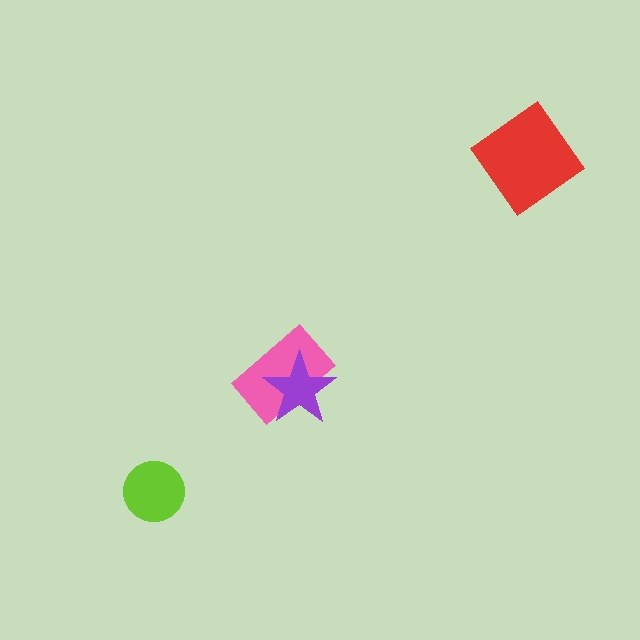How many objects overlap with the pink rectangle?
1 object overlaps with the pink rectangle.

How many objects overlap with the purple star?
1 object overlaps with the purple star.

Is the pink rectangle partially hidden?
Yes, it is partially covered by another shape.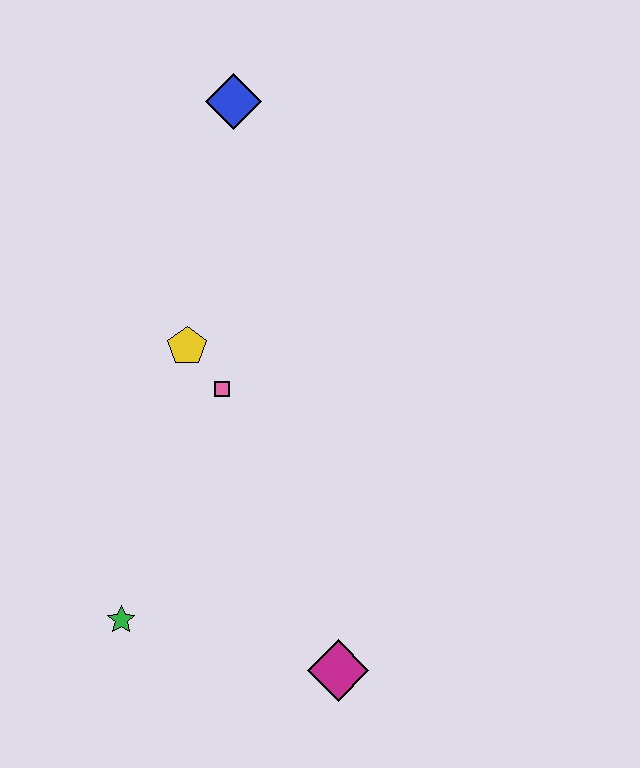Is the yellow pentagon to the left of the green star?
No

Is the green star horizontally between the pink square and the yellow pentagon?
No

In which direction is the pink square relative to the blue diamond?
The pink square is below the blue diamond.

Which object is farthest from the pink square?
The magenta diamond is farthest from the pink square.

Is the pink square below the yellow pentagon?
Yes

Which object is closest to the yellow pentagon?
The pink square is closest to the yellow pentagon.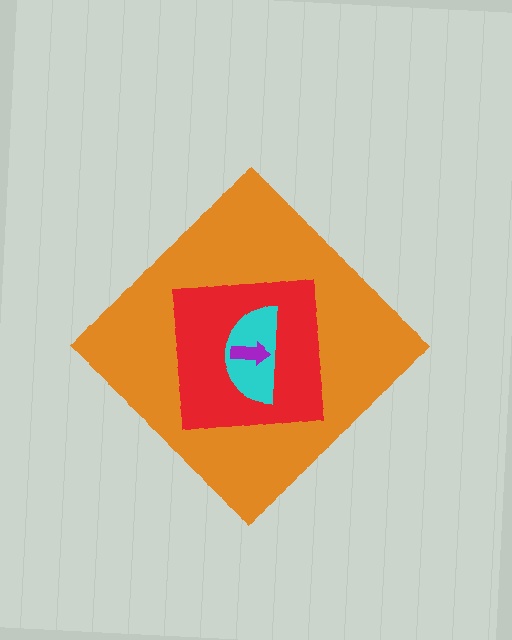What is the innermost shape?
The purple arrow.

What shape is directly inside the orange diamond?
The red square.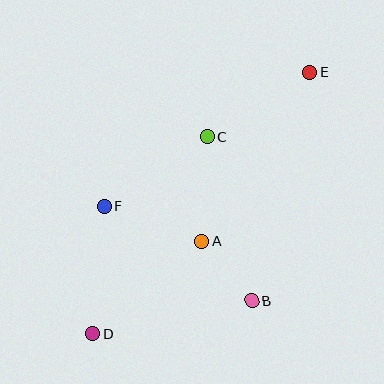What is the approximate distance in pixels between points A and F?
The distance between A and F is approximately 103 pixels.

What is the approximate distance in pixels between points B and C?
The distance between B and C is approximately 170 pixels.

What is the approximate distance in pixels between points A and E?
The distance between A and E is approximately 200 pixels.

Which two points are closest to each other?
Points A and B are closest to each other.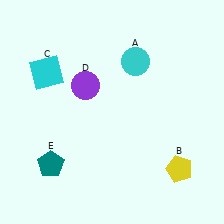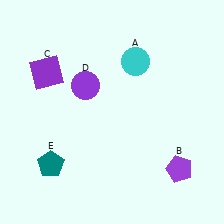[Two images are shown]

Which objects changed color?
B changed from yellow to purple. C changed from cyan to purple.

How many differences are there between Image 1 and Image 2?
There are 2 differences between the two images.